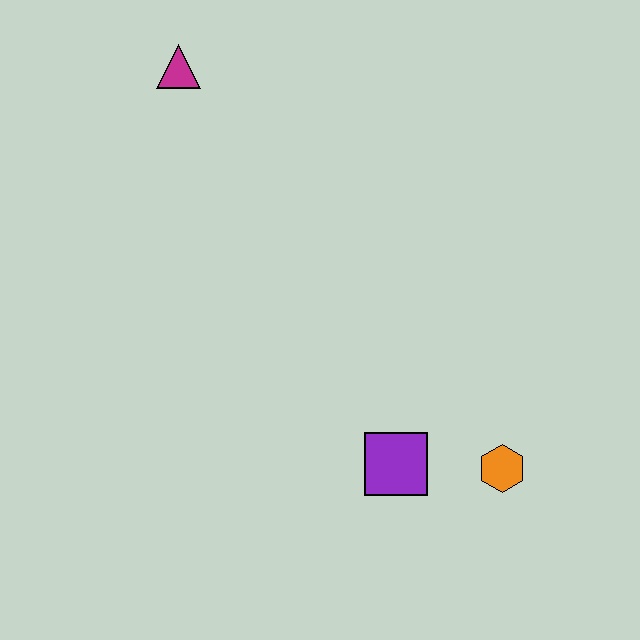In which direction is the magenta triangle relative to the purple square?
The magenta triangle is above the purple square.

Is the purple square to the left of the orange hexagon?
Yes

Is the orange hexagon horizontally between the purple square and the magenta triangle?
No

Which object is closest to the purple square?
The orange hexagon is closest to the purple square.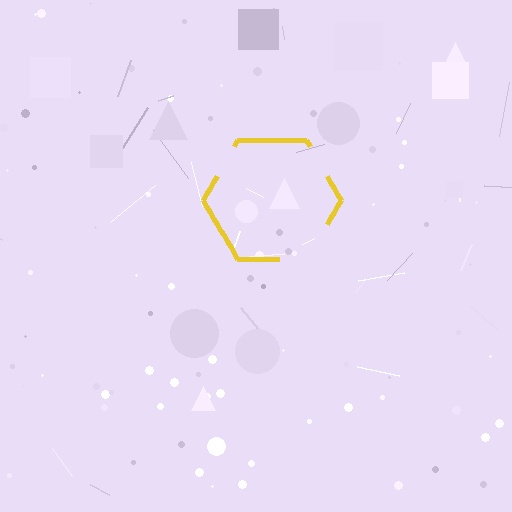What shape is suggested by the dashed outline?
The dashed outline suggests a hexagon.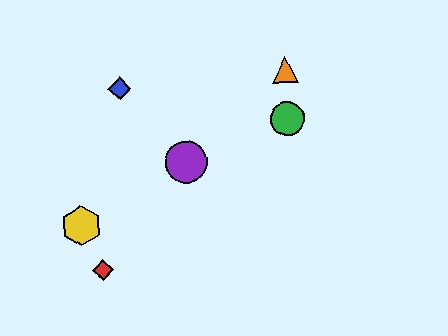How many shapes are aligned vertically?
2 shapes (the green circle, the orange triangle) are aligned vertically.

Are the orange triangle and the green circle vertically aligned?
Yes, both are at x≈286.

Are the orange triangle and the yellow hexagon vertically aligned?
No, the orange triangle is at x≈286 and the yellow hexagon is at x≈81.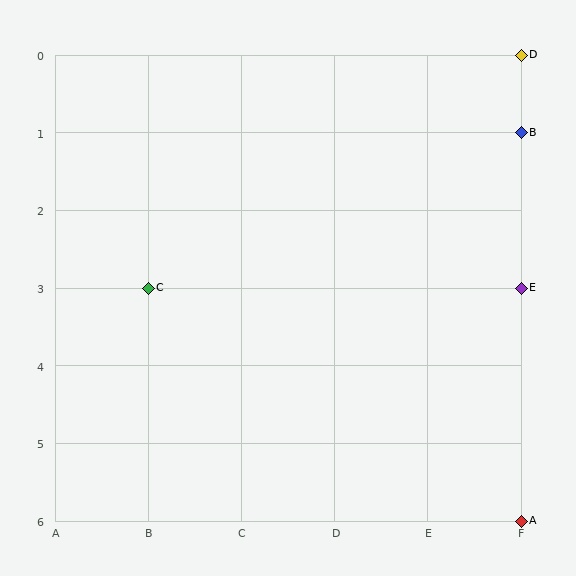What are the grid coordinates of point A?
Point A is at grid coordinates (F, 6).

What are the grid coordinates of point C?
Point C is at grid coordinates (B, 3).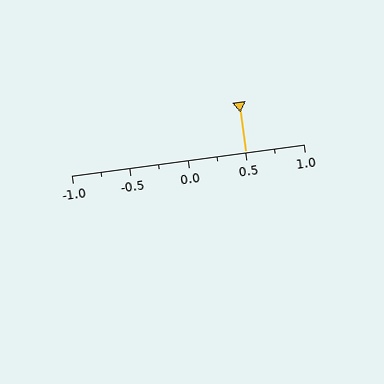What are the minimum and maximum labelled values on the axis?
The axis runs from -1.0 to 1.0.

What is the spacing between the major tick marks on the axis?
The major ticks are spaced 0.5 apart.